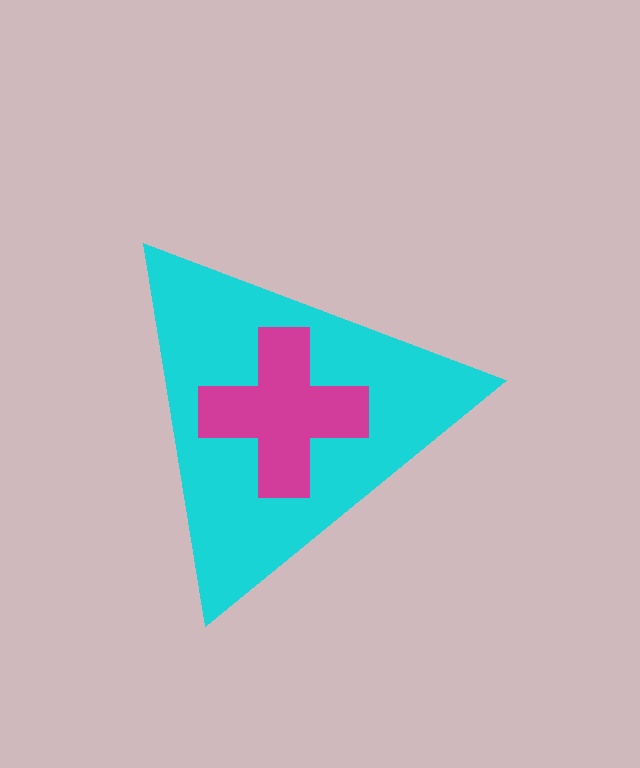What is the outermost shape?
The cyan triangle.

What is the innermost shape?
The magenta cross.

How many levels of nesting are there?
2.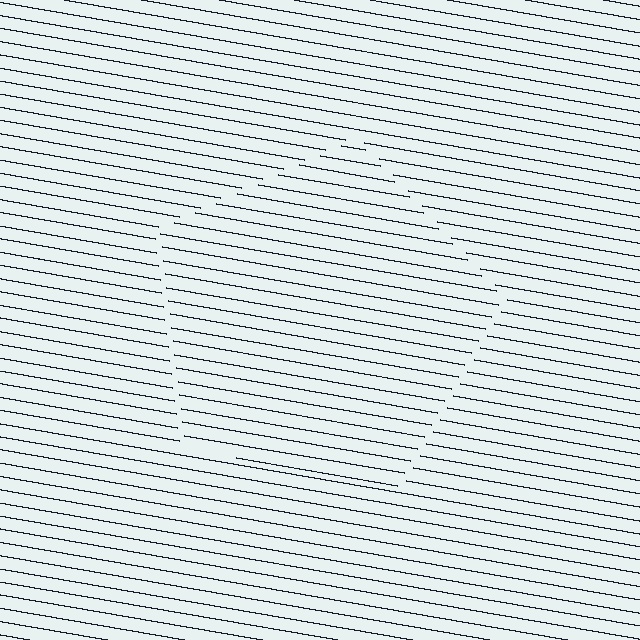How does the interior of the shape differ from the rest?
The interior of the shape contains the same grating, shifted by half a period — the contour is defined by the phase discontinuity where line-ends from the inner and outer gratings abut.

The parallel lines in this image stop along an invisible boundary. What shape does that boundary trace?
An illusory pentagon. The interior of the shape contains the same grating, shifted by half a period — the contour is defined by the phase discontinuity where line-ends from the inner and outer gratings abut.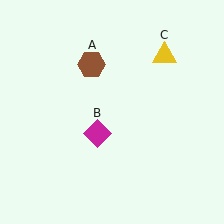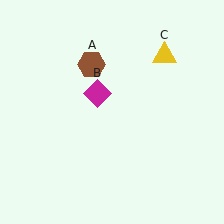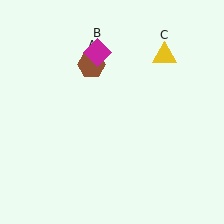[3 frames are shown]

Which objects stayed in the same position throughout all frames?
Brown hexagon (object A) and yellow triangle (object C) remained stationary.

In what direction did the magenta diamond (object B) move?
The magenta diamond (object B) moved up.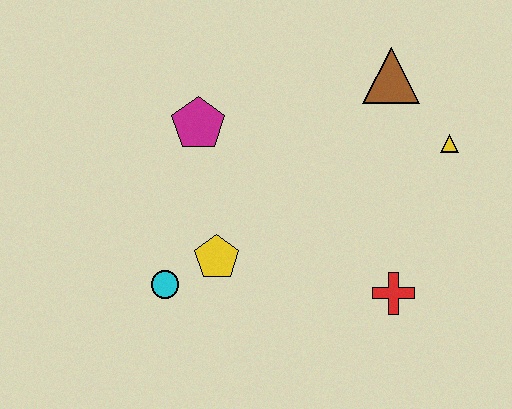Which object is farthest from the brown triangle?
The cyan circle is farthest from the brown triangle.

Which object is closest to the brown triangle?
The yellow triangle is closest to the brown triangle.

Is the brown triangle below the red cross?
No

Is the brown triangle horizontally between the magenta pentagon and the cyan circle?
No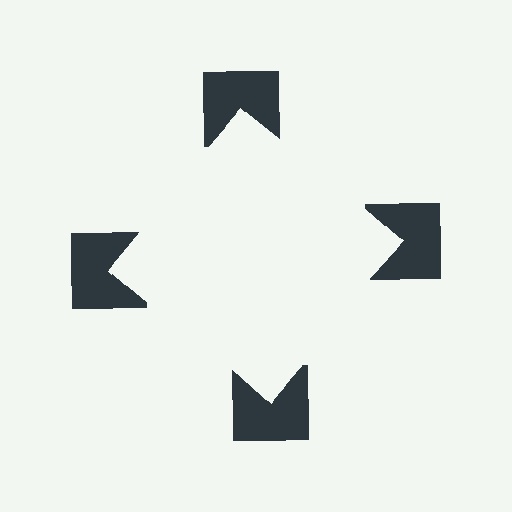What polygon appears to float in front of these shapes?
An illusory square — its edges are inferred from the aligned wedge cuts in the notched squares, not physically drawn.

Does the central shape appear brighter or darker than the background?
It typically appears slightly brighter than the background, even though no actual brightness change is drawn.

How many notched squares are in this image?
There are 4 — one at each vertex of the illusory square.